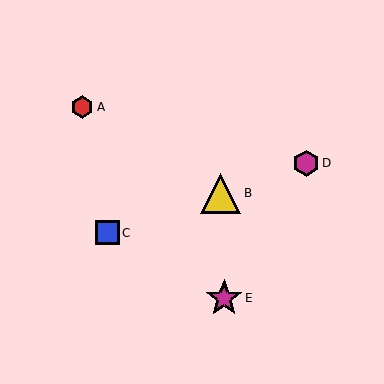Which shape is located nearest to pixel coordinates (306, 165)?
The magenta hexagon (labeled D) at (306, 163) is nearest to that location.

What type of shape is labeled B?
Shape B is a yellow triangle.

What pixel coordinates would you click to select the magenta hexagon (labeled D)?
Click at (306, 163) to select the magenta hexagon D.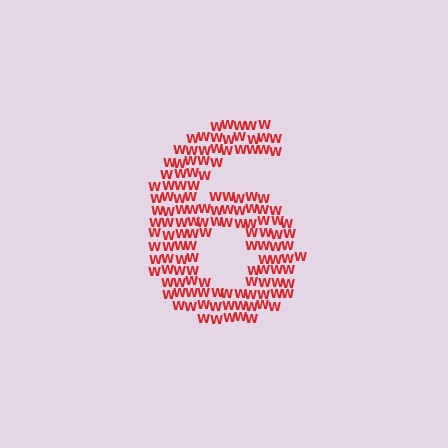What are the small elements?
The small elements are letter W's.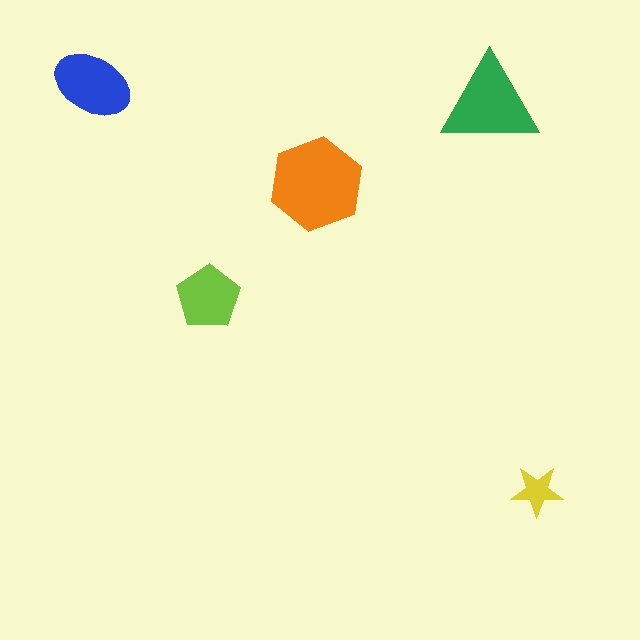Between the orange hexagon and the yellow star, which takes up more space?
The orange hexagon.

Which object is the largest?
The orange hexagon.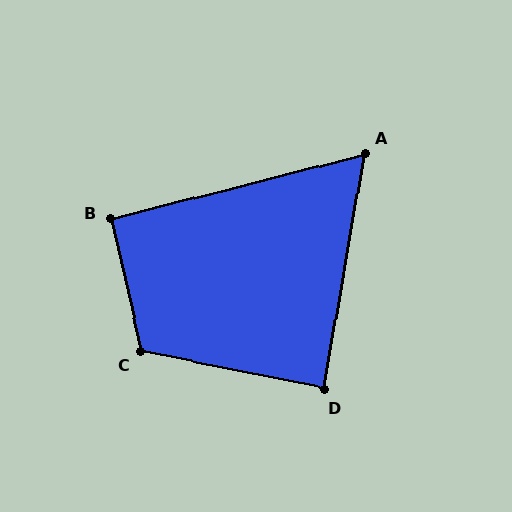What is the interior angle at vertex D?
Approximately 88 degrees (approximately right).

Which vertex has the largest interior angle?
C, at approximately 114 degrees.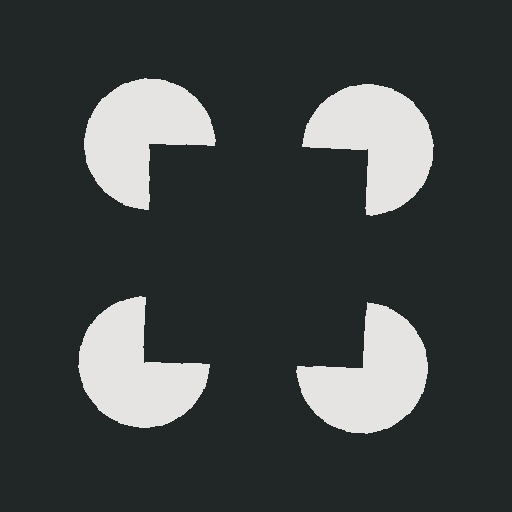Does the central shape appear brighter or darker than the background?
It typically appears slightly darker than the background, even though no actual brightness change is drawn.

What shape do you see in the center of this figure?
An illusory square — its edges are inferred from the aligned wedge cuts in the pac-man discs, not physically drawn.